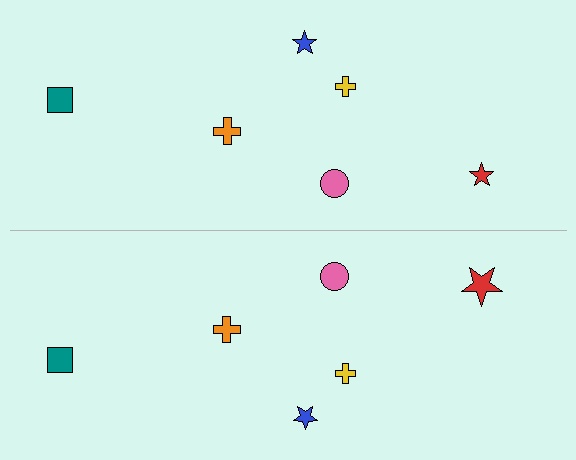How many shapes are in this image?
There are 12 shapes in this image.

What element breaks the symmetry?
The red star on the bottom side has a different size than its mirror counterpart.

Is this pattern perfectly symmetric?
No, the pattern is not perfectly symmetric. The red star on the bottom side has a different size than its mirror counterpart.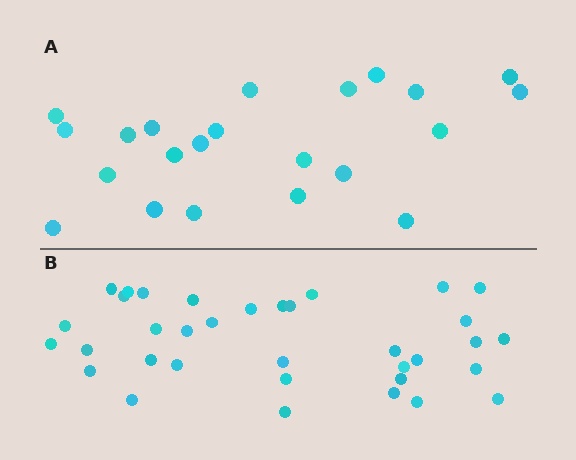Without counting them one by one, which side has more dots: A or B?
Region B (the bottom region) has more dots.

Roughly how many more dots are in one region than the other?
Region B has approximately 15 more dots than region A.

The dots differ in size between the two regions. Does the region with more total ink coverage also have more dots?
No. Region A has more total ink coverage because its dots are larger, but region B actually contains more individual dots. Total area can be misleading — the number of items is what matters here.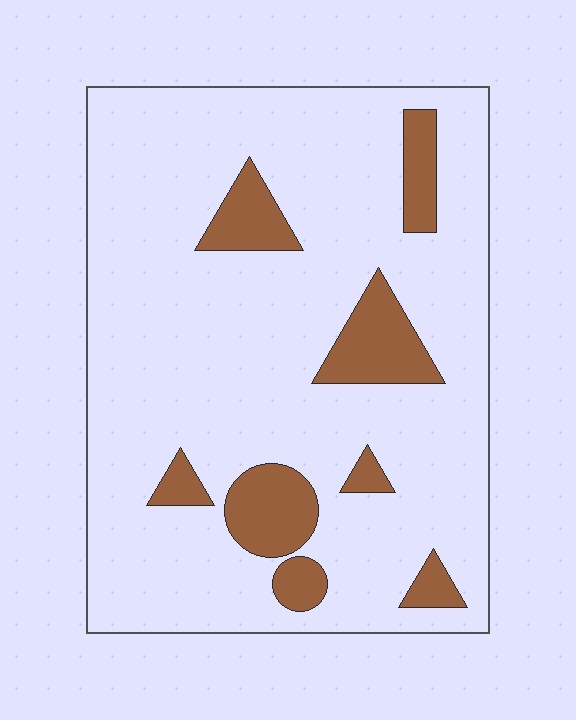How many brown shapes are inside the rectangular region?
8.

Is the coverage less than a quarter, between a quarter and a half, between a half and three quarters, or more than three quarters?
Less than a quarter.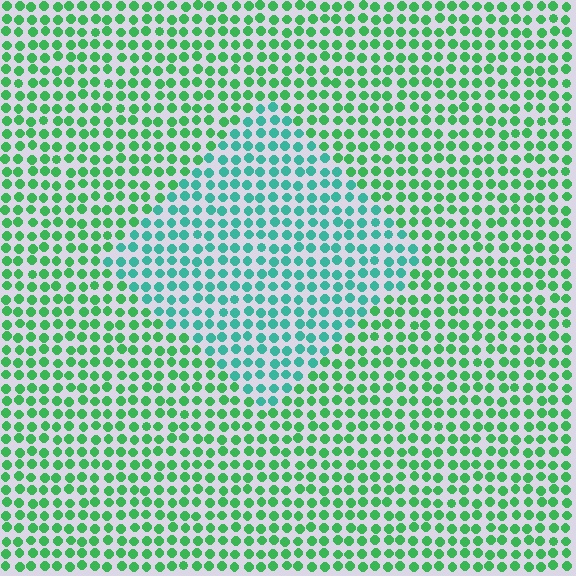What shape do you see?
I see a diamond.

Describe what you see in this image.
The image is filled with small green elements in a uniform arrangement. A diamond-shaped region is visible where the elements are tinted to a slightly different hue, forming a subtle color boundary.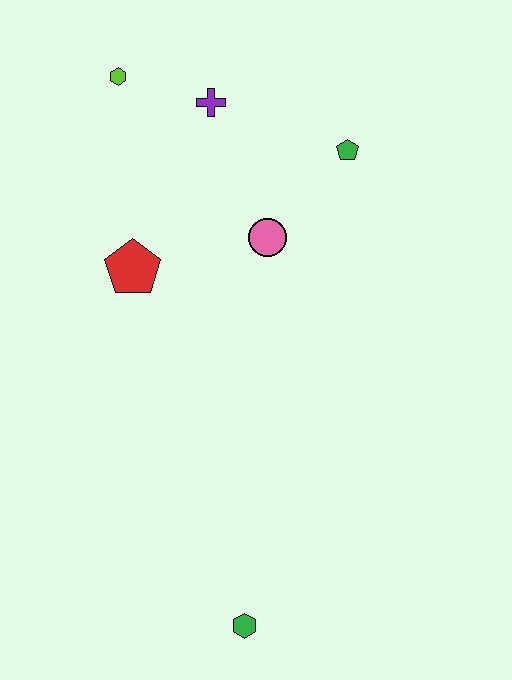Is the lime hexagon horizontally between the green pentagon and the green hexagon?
No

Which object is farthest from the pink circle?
The green hexagon is farthest from the pink circle.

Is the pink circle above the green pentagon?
No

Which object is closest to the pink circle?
The green pentagon is closest to the pink circle.